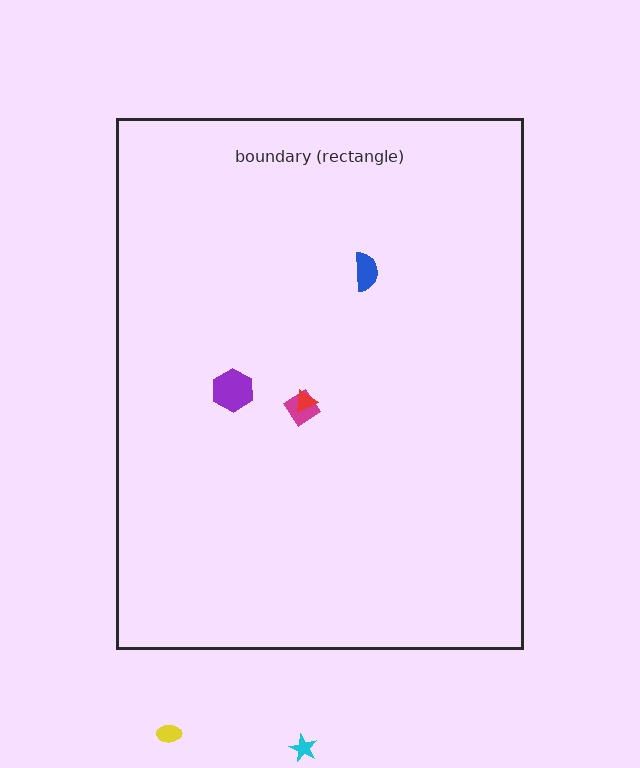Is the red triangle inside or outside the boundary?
Inside.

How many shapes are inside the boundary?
4 inside, 2 outside.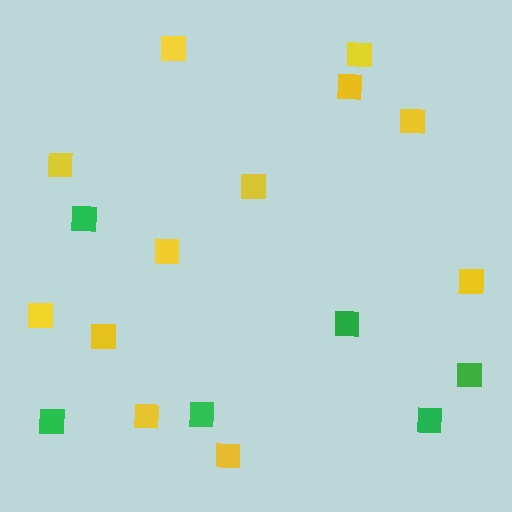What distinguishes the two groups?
There are 2 groups: one group of yellow squares (12) and one group of green squares (6).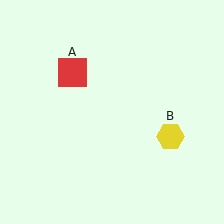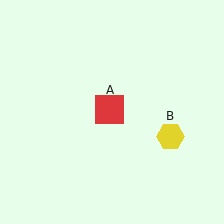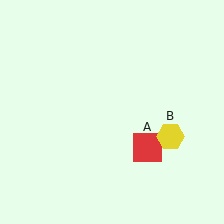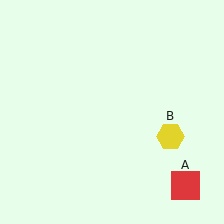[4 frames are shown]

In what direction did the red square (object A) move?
The red square (object A) moved down and to the right.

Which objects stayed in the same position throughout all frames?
Yellow hexagon (object B) remained stationary.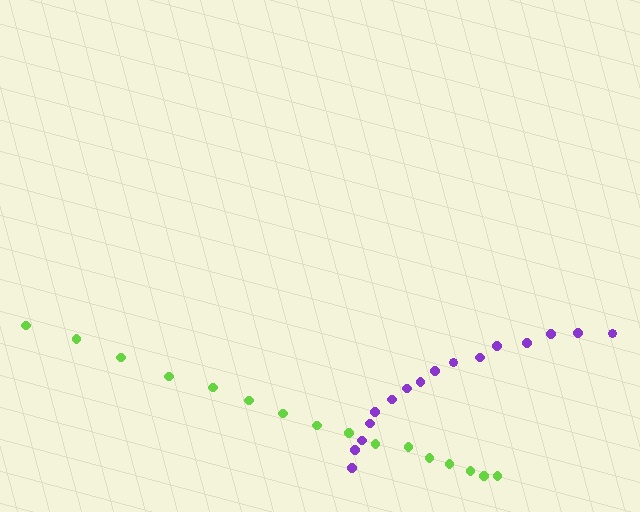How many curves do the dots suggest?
There are 2 distinct paths.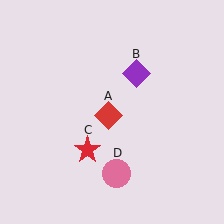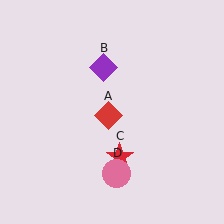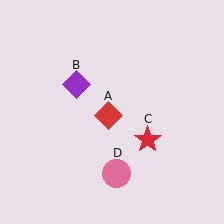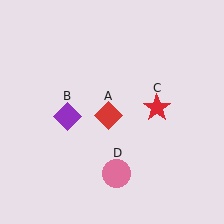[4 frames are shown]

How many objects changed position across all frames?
2 objects changed position: purple diamond (object B), red star (object C).